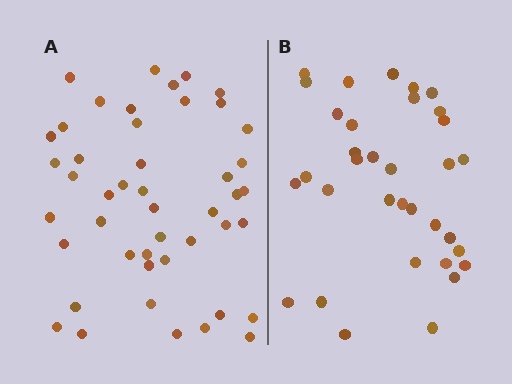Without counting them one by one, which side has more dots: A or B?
Region A (the left region) has more dots.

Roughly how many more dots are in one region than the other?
Region A has roughly 12 or so more dots than region B.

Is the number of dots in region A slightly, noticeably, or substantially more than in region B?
Region A has noticeably more, but not dramatically so. The ratio is roughly 1.4 to 1.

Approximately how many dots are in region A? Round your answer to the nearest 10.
About 50 dots. (The exact count is 46, which rounds to 50.)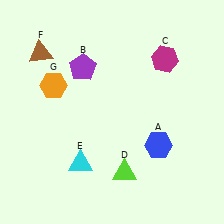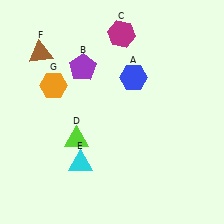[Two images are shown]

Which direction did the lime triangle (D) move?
The lime triangle (D) moved left.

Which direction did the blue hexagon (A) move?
The blue hexagon (A) moved up.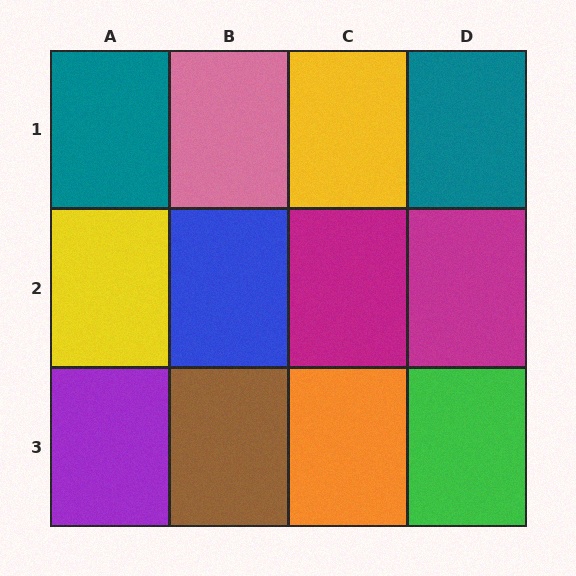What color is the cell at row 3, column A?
Purple.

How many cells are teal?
2 cells are teal.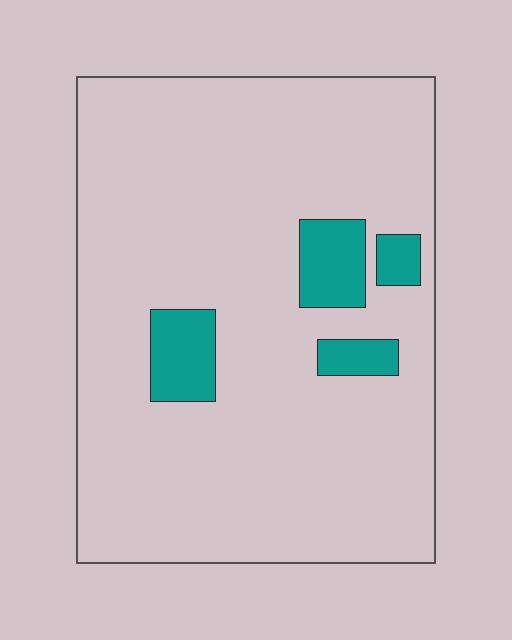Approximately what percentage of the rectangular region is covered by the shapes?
Approximately 10%.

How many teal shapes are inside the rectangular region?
4.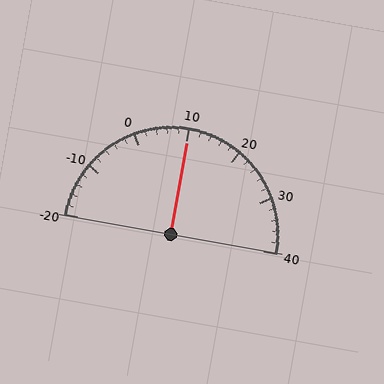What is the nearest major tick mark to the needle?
The nearest major tick mark is 10.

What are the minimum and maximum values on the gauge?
The gauge ranges from -20 to 40.